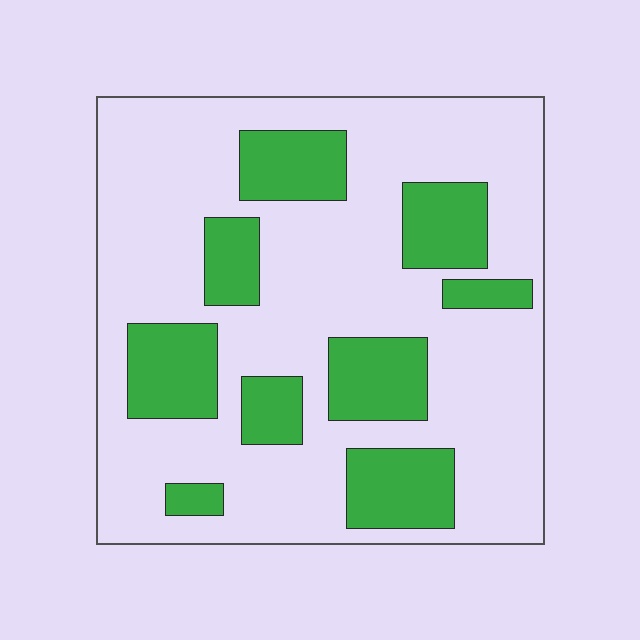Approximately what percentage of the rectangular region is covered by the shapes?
Approximately 25%.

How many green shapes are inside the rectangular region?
9.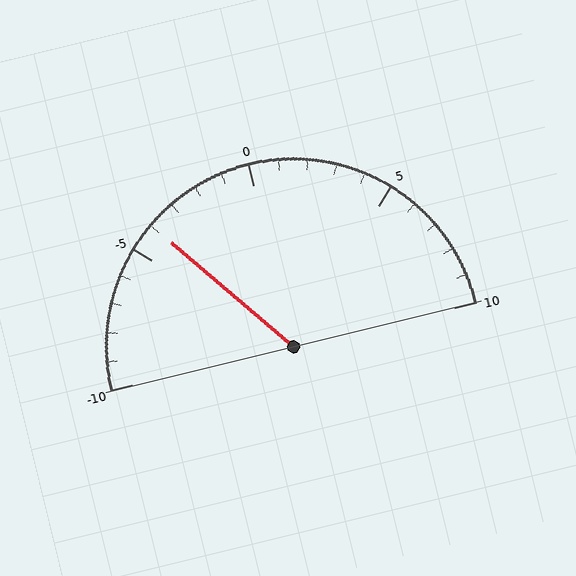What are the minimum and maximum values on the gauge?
The gauge ranges from -10 to 10.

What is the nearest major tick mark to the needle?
The nearest major tick mark is -5.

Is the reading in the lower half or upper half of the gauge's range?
The reading is in the lower half of the range (-10 to 10).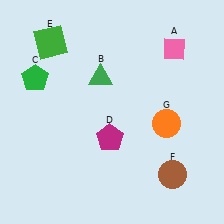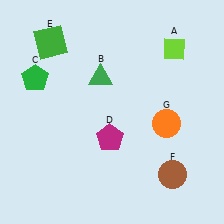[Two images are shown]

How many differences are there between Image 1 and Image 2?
There is 1 difference between the two images.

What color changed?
The diamond (A) changed from pink in Image 1 to lime in Image 2.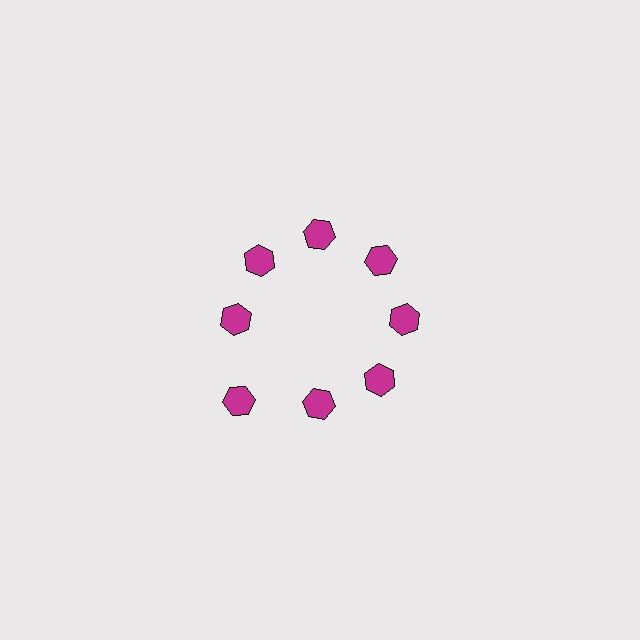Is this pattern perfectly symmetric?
No. The 8 magenta hexagons are arranged in a ring, but one element near the 8 o'clock position is pushed outward from the center, breaking the 8-fold rotational symmetry.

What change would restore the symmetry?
The symmetry would be restored by moving it inward, back onto the ring so that all 8 hexagons sit at equal angles and equal distance from the center.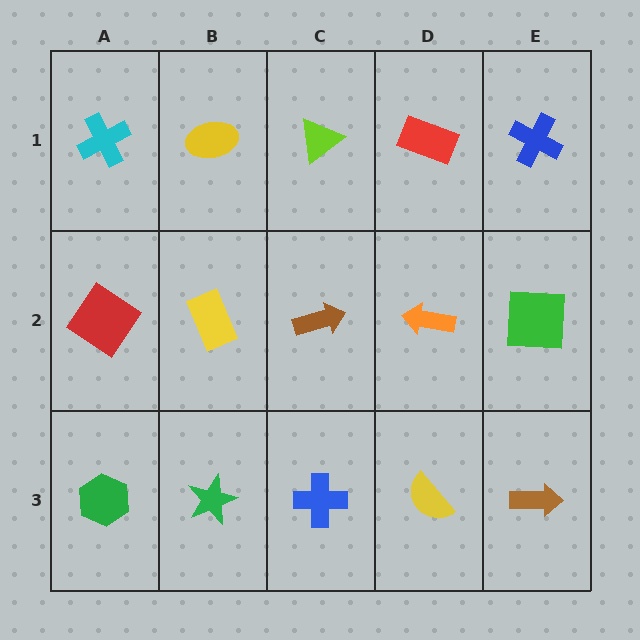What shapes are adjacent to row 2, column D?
A red rectangle (row 1, column D), a yellow semicircle (row 3, column D), a brown arrow (row 2, column C), a green square (row 2, column E).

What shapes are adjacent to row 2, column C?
A lime triangle (row 1, column C), a blue cross (row 3, column C), a yellow rectangle (row 2, column B), an orange arrow (row 2, column D).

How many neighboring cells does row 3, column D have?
3.